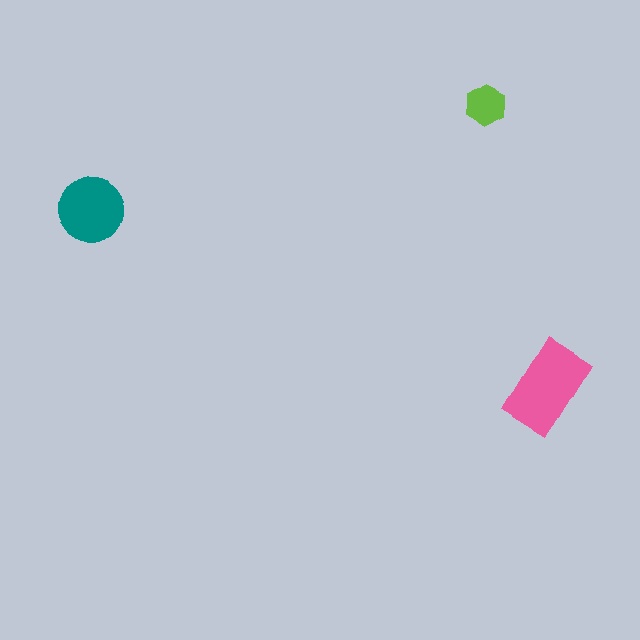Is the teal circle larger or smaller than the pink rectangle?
Smaller.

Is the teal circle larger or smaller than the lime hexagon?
Larger.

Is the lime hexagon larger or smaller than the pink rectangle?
Smaller.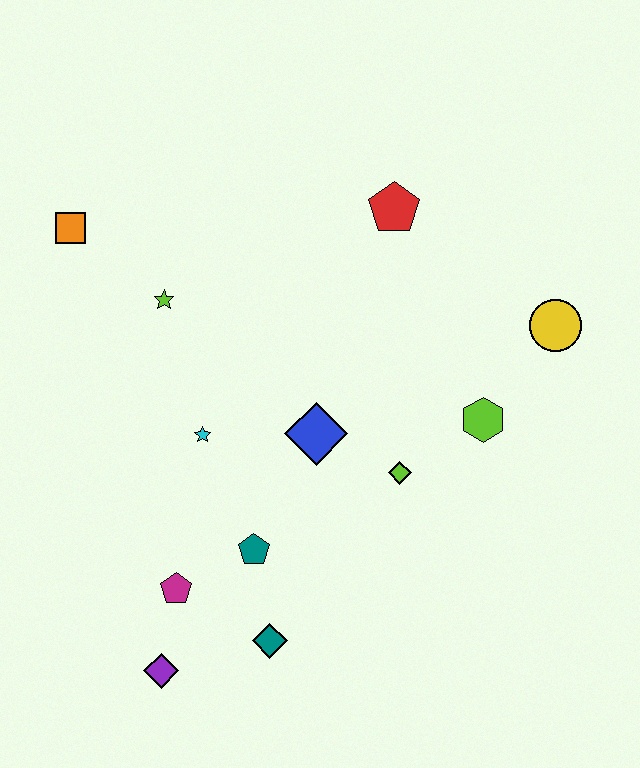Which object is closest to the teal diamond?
The teal pentagon is closest to the teal diamond.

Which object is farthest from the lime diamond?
The orange square is farthest from the lime diamond.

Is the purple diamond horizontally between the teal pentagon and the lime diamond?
No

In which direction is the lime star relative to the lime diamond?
The lime star is to the left of the lime diamond.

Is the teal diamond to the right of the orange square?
Yes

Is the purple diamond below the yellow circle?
Yes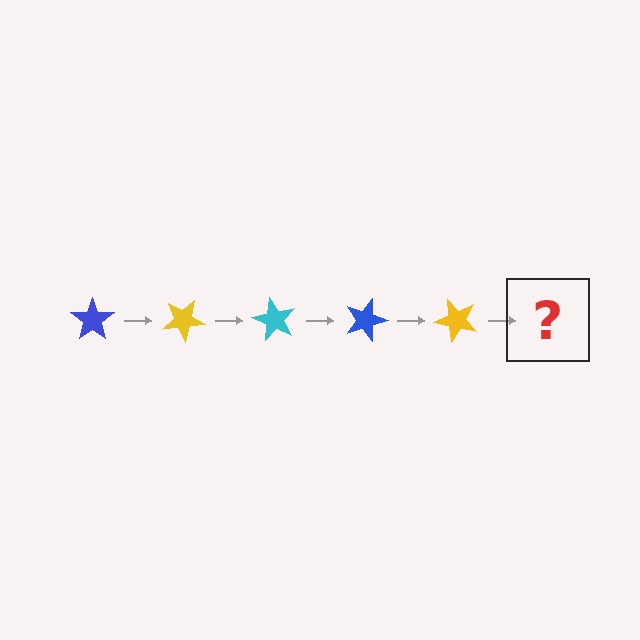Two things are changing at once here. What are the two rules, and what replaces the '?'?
The two rules are that it rotates 30 degrees each step and the color cycles through blue, yellow, and cyan. The '?' should be a cyan star, rotated 150 degrees from the start.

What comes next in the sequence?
The next element should be a cyan star, rotated 150 degrees from the start.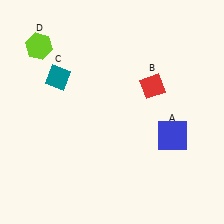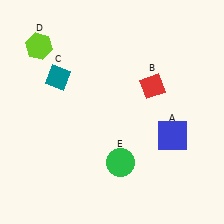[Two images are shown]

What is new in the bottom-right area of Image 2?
A green circle (E) was added in the bottom-right area of Image 2.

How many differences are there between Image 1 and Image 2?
There is 1 difference between the two images.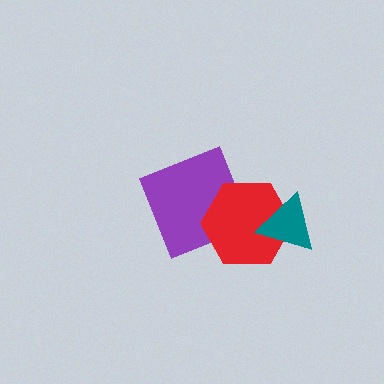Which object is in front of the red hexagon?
The teal triangle is in front of the red hexagon.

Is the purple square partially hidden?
Yes, it is partially covered by another shape.